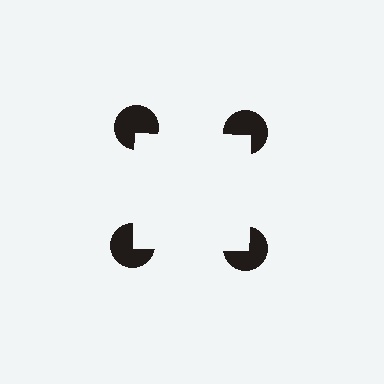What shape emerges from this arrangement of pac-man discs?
An illusory square — its edges are inferred from the aligned wedge cuts in the pac-man discs, not physically drawn.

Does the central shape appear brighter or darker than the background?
It typically appears slightly brighter than the background, even though no actual brightness change is drawn.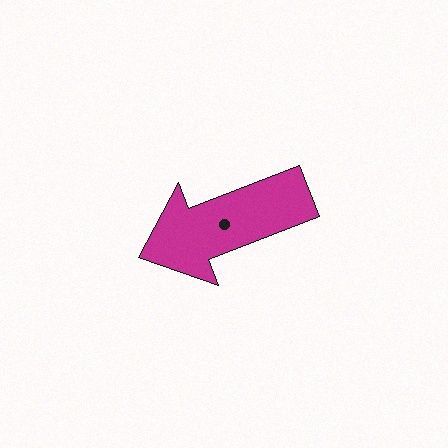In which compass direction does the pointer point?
West.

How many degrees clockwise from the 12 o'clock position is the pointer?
Approximately 249 degrees.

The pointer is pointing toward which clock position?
Roughly 8 o'clock.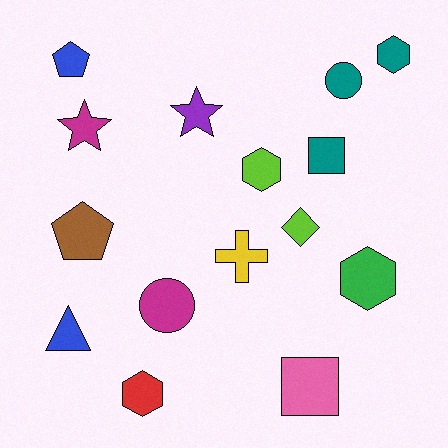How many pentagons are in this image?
There are 2 pentagons.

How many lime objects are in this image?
There are 2 lime objects.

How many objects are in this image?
There are 15 objects.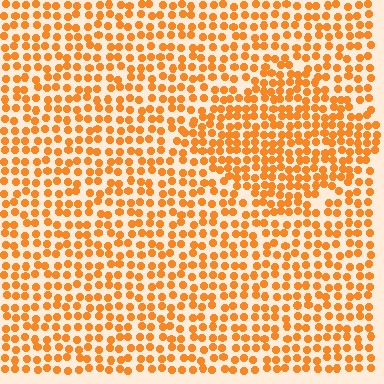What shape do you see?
I see a diamond.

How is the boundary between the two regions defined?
The boundary is defined by a change in element density (approximately 1.4x ratio). All elements are the same color, size, and shape.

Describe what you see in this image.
The image contains small orange elements arranged at two different densities. A diamond-shaped region is visible where the elements are more densely packed than the surrounding area.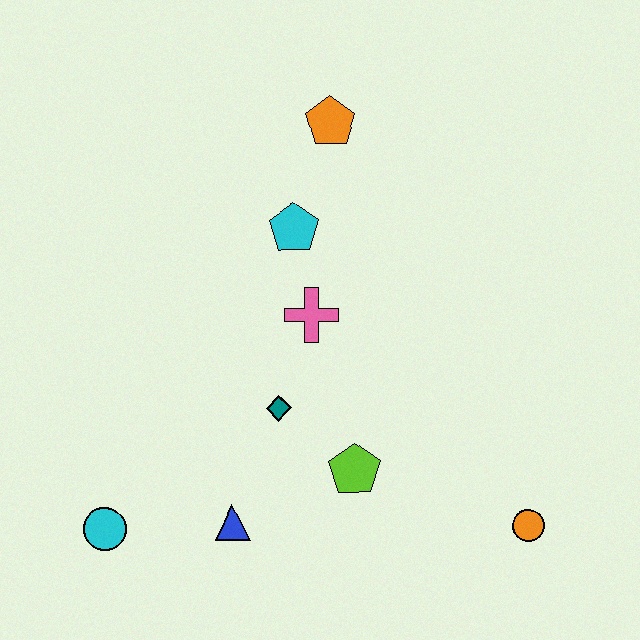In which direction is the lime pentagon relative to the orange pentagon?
The lime pentagon is below the orange pentagon.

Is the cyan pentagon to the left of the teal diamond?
No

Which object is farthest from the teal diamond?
The orange pentagon is farthest from the teal diamond.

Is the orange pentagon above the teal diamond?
Yes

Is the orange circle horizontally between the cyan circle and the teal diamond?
No